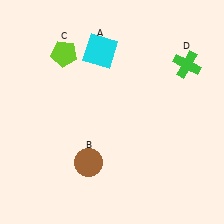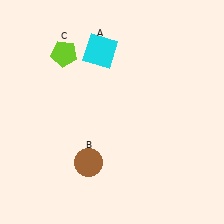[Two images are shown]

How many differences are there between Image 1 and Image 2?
There is 1 difference between the two images.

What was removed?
The green cross (D) was removed in Image 2.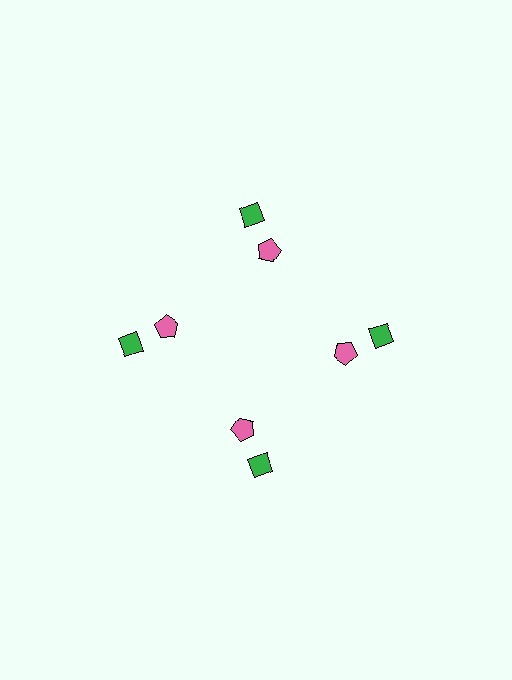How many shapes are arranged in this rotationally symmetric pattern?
There are 8 shapes, arranged in 4 groups of 2.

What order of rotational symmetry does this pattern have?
This pattern has 4-fold rotational symmetry.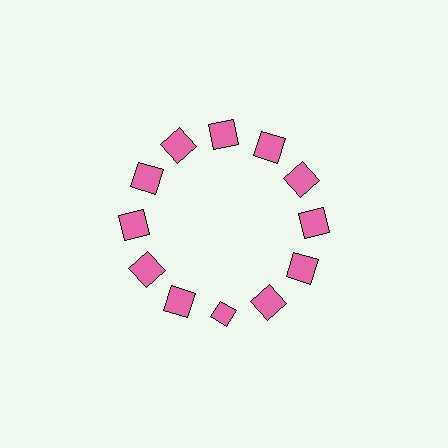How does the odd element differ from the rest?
It has a different shape: diamond instead of square.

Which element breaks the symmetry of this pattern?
The pink diamond at roughly the 6 o'clock position breaks the symmetry. All other shapes are pink squares.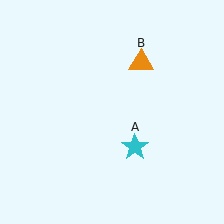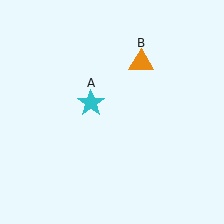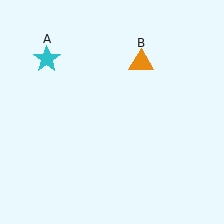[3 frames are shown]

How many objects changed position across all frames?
1 object changed position: cyan star (object A).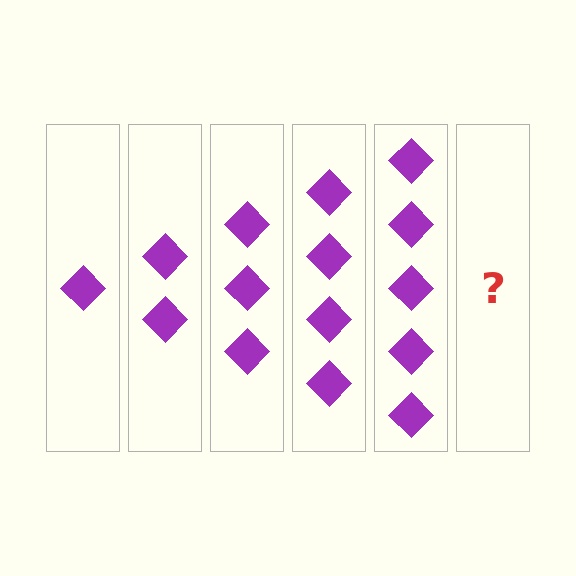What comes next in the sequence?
The next element should be 6 diamonds.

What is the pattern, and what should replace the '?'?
The pattern is that each step adds one more diamond. The '?' should be 6 diamonds.